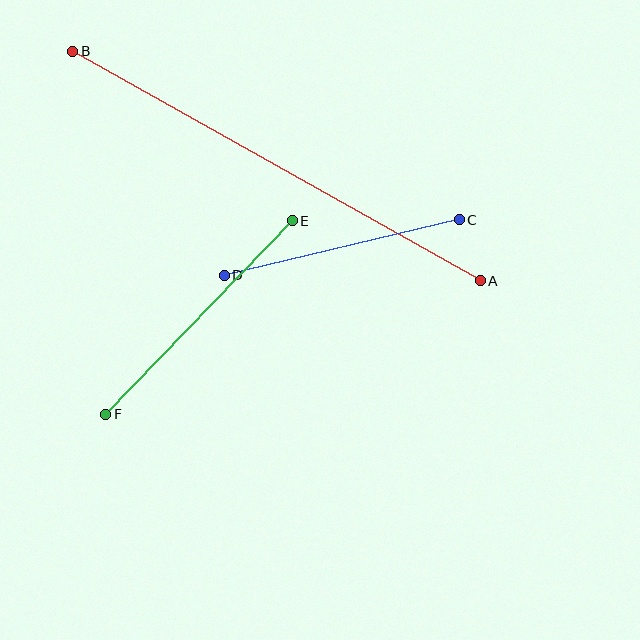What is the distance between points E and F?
The distance is approximately 269 pixels.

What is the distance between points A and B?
The distance is approximately 468 pixels.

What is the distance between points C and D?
The distance is approximately 242 pixels.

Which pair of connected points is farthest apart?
Points A and B are farthest apart.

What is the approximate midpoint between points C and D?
The midpoint is at approximately (342, 248) pixels.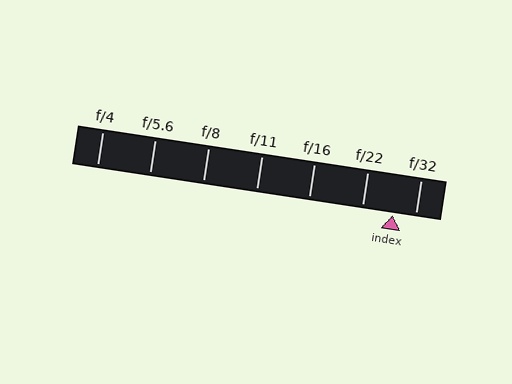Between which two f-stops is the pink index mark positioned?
The index mark is between f/22 and f/32.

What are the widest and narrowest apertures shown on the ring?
The widest aperture shown is f/4 and the narrowest is f/32.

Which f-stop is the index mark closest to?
The index mark is closest to f/32.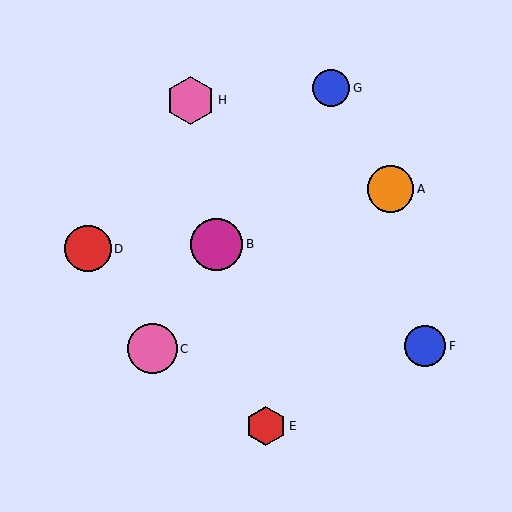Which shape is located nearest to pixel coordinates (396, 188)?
The orange circle (labeled A) at (391, 189) is nearest to that location.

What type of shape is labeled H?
Shape H is a pink hexagon.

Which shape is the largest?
The magenta circle (labeled B) is the largest.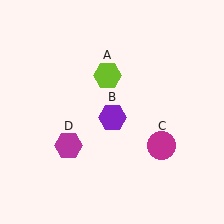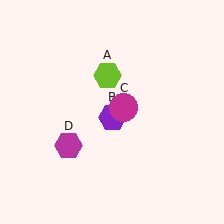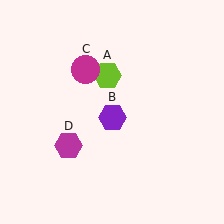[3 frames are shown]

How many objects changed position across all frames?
1 object changed position: magenta circle (object C).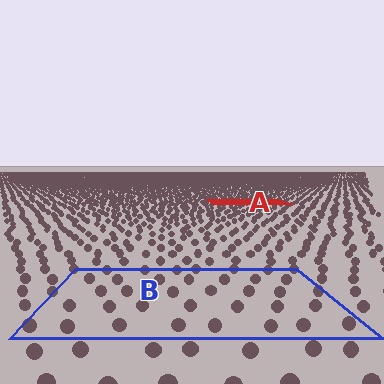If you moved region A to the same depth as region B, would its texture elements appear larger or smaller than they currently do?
They would appear larger. At a closer depth, the same texture elements are projected at a bigger on-screen size.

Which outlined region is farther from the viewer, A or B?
Region A is farther from the viewer — the texture elements inside it appear smaller and more densely packed.